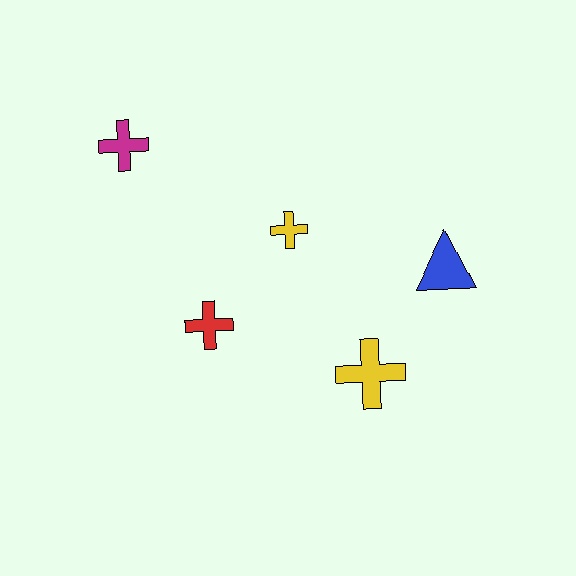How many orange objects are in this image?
There are no orange objects.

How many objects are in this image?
There are 5 objects.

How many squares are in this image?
There are no squares.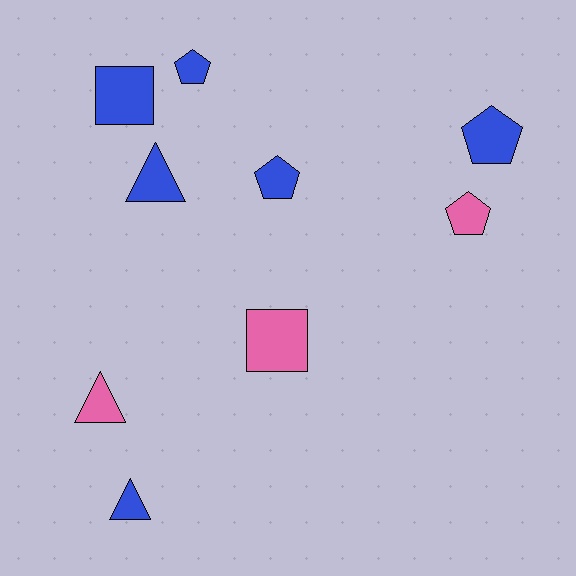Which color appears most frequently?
Blue, with 6 objects.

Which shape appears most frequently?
Pentagon, with 4 objects.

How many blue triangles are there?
There are 2 blue triangles.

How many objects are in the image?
There are 9 objects.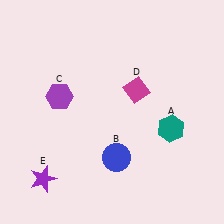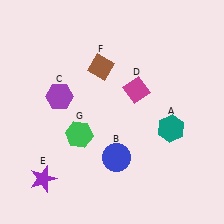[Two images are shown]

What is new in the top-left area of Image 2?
A brown diamond (F) was added in the top-left area of Image 2.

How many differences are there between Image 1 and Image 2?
There are 2 differences between the two images.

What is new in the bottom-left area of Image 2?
A green hexagon (G) was added in the bottom-left area of Image 2.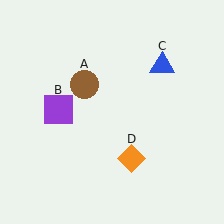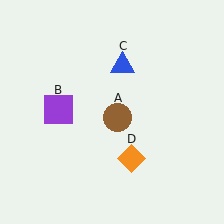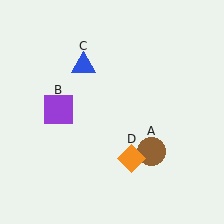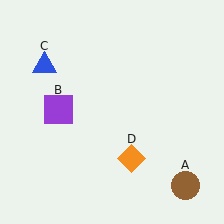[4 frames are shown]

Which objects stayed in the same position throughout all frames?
Purple square (object B) and orange diamond (object D) remained stationary.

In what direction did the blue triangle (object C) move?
The blue triangle (object C) moved left.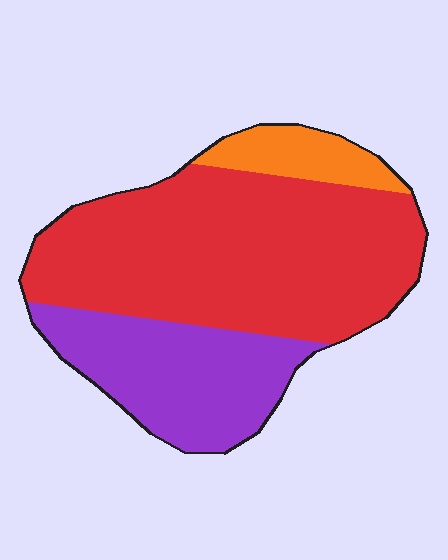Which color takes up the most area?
Red, at roughly 60%.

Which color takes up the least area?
Orange, at roughly 10%.